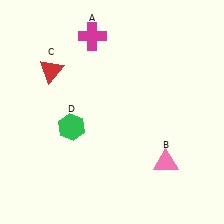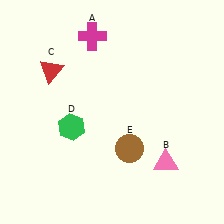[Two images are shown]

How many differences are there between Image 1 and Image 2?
There is 1 difference between the two images.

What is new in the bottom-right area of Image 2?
A brown circle (E) was added in the bottom-right area of Image 2.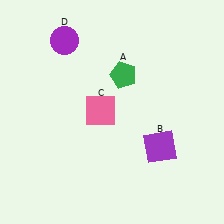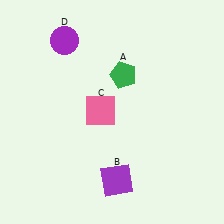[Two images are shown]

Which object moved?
The purple square (B) moved left.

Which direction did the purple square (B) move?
The purple square (B) moved left.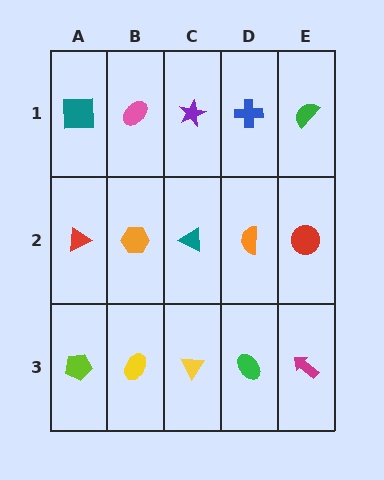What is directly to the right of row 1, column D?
A green semicircle.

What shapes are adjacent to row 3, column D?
An orange semicircle (row 2, column D), a yellow triangle (row 3, column C), a magenta arrow (row 3, column E).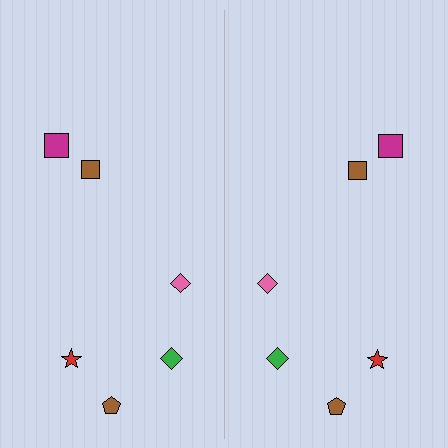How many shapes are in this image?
There are 12 shapes in this image.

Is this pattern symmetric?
Yes, this pattern has bilateral (reflection) symmetry.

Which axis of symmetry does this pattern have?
The pattern has a vertical axis of symmetry running through the center of the image.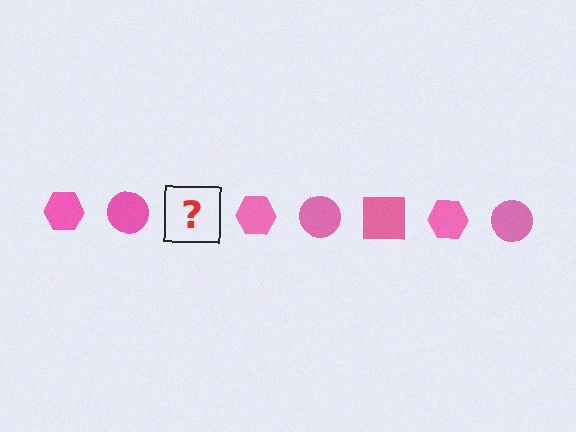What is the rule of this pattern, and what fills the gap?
The rule is that the pattern cycles through hexagon, circle, square shapes in pink. The gap should be filled with a pink square.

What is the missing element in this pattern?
The missing element is a pink square.